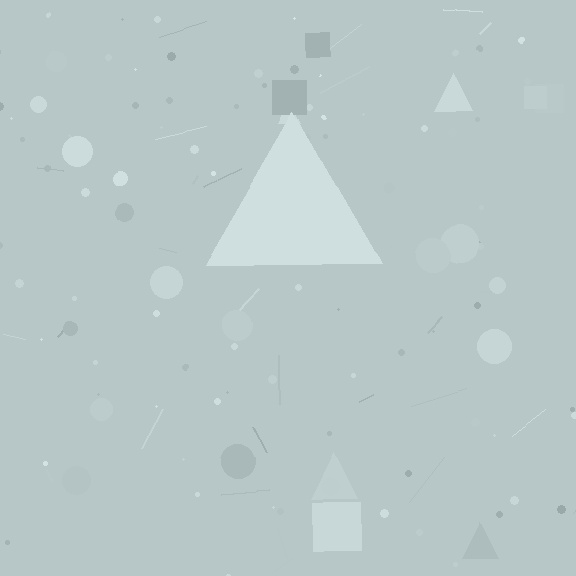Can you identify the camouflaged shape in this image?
The camouflaged shape is a triangle.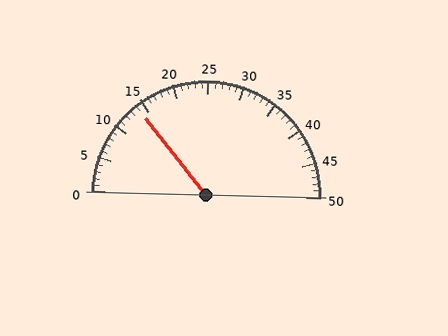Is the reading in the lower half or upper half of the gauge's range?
The reading is in the lower half of the range (0 to 50).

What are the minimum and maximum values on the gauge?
The gauge ranges from 0 to 50.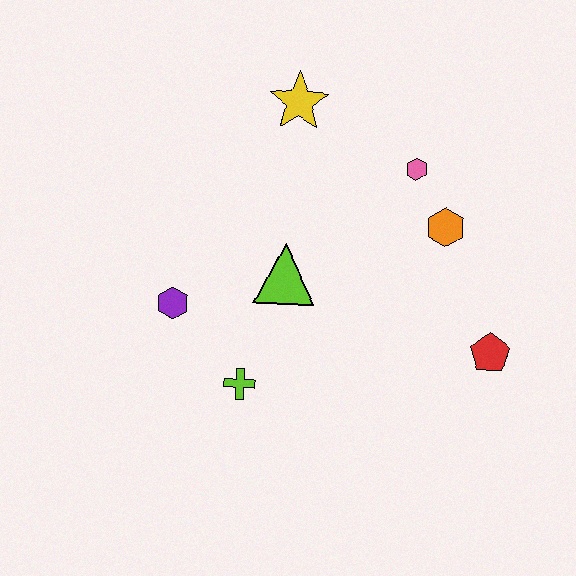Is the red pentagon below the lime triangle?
Yes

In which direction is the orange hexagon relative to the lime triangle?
The orange hexagon is to the right of the lime triangle.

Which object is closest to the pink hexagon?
The orange hexagon is closest to the pink hexagon.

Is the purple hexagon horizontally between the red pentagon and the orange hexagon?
No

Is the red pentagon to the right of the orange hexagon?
Yes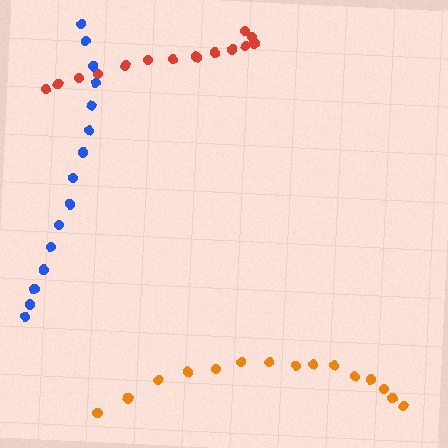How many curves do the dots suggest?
There are 3 distinct paths.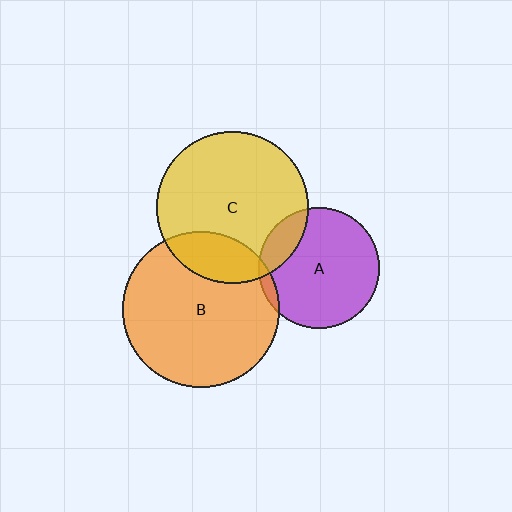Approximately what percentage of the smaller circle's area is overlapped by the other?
Approximately 5%.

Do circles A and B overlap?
Yes.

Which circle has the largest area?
Circle B (orange).